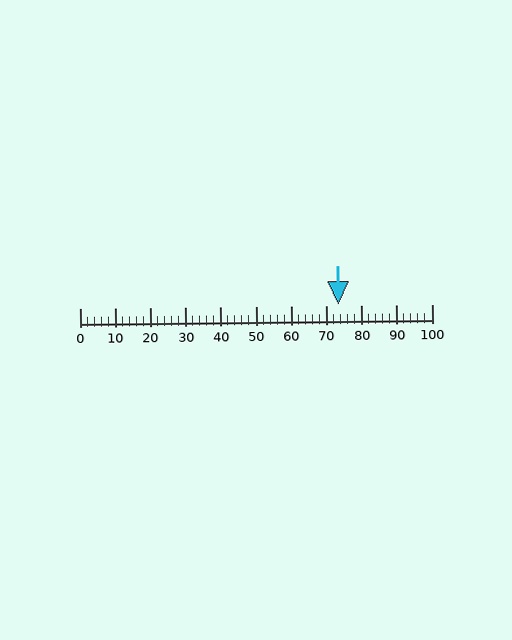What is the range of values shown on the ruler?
The ruler shows values from 0 to 100.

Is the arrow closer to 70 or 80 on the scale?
The arrow is closer to 70.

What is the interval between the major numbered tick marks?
The major tick marks are spaced 10 units apart.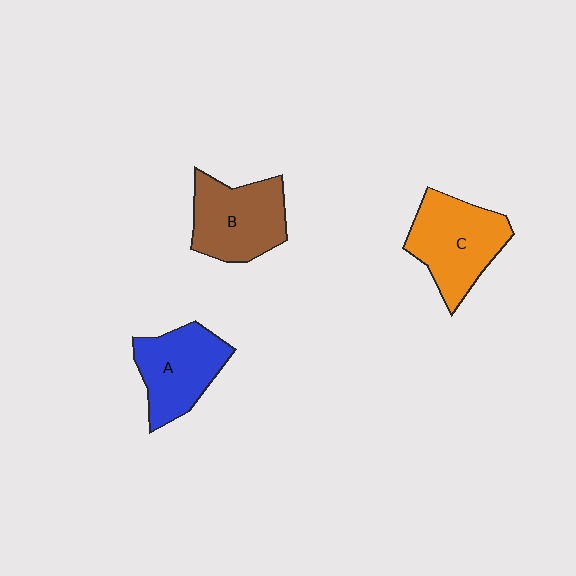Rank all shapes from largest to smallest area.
From largest to smallest: C (orange), B (brown), A (blue).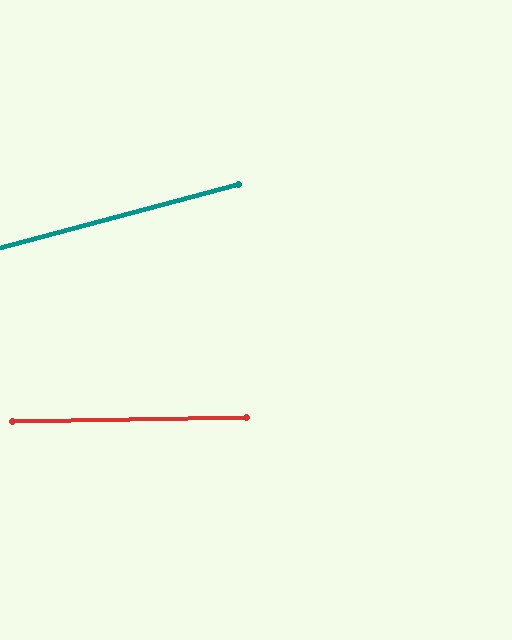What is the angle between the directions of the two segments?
Approximately 14 degrees.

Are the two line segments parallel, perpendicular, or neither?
Neither parallel nor perpendicular — they differ by about 14°.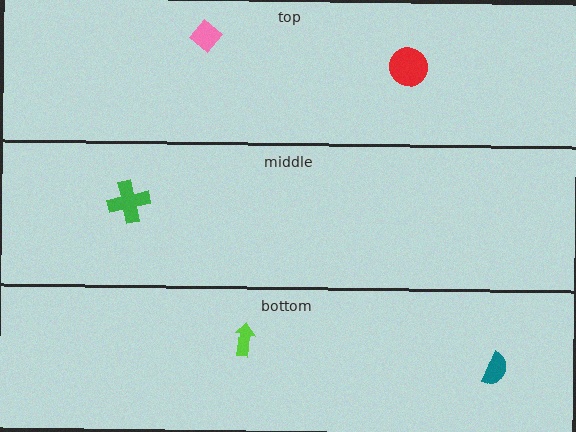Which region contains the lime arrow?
The bottom region.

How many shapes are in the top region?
2.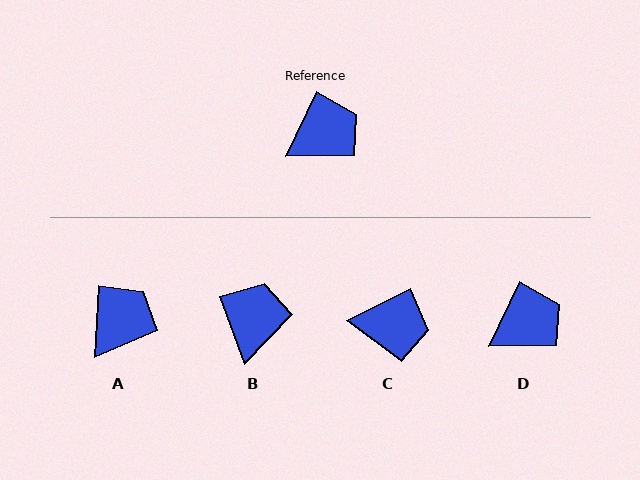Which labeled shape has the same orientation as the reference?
D.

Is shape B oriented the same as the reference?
No, it is off by about 46 degrees.